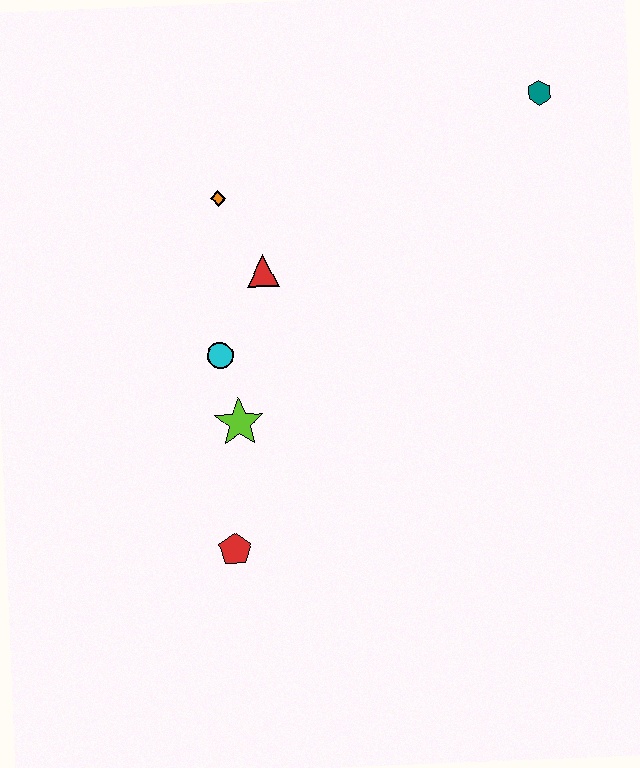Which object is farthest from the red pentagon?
The teal hexagon is farthest from the red pentagon.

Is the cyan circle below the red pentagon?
No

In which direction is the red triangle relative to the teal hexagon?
The red triangle is to the left of the teal hexagon.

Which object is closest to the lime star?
The cyan circle is closest to the lime star.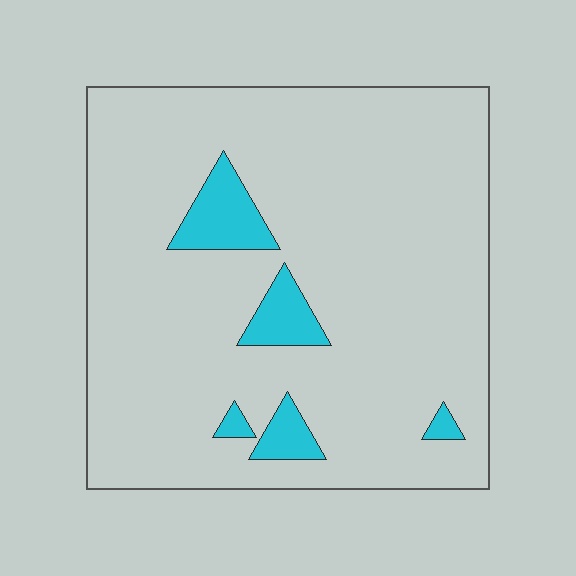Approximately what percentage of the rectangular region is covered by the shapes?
Approximately 10%.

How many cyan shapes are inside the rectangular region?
5.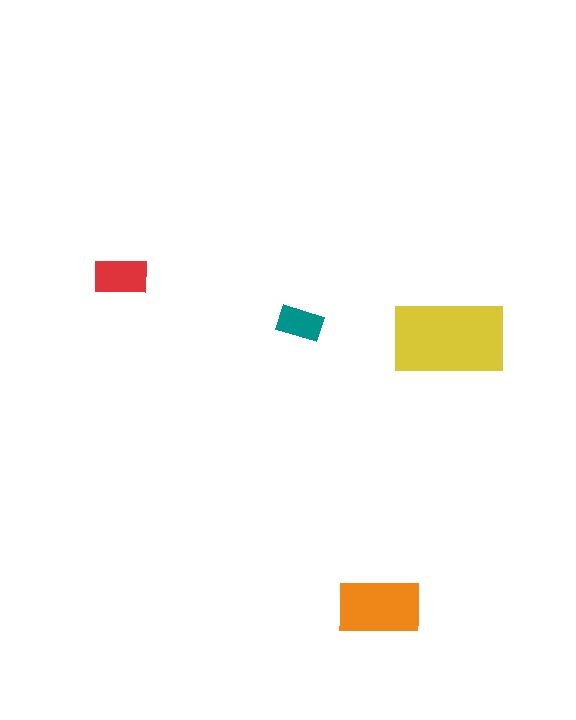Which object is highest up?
The red rectangle is topmost.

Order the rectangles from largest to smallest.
the yellow one, the orange one, the red one, the teal one.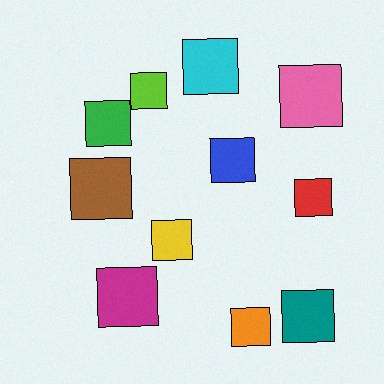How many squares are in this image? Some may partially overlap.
There are 11 squares.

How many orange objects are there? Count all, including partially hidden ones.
There is 1 orange object.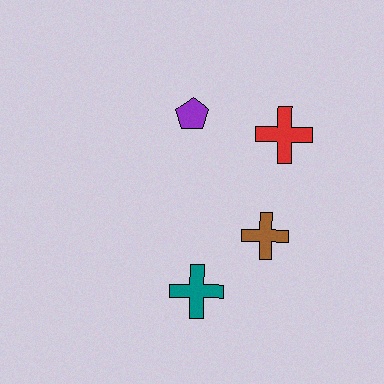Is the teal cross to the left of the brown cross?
Yes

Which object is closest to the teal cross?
The brown cross is closest to the teal cross.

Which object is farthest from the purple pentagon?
The teal cross is farthest from the purple pentagon.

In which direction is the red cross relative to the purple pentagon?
The red cross is to the right of the purple pentagon.